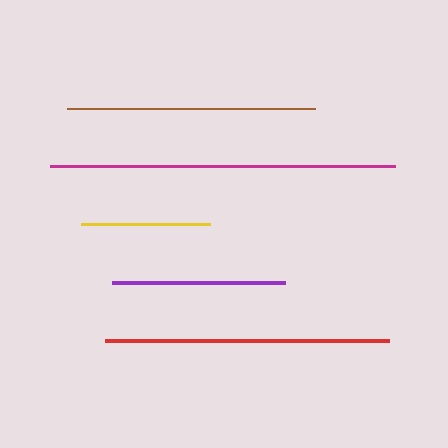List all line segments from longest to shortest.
From longest to shortest: magenta, red, brown, purple, yellow.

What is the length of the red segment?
The red segment is approximately 284 pixels long.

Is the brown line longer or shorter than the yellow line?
The brown line is longer than the yellow line.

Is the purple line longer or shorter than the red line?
The red line is longer than the purple line.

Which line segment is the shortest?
The yellow line is the shortest at approximately 129 pixels.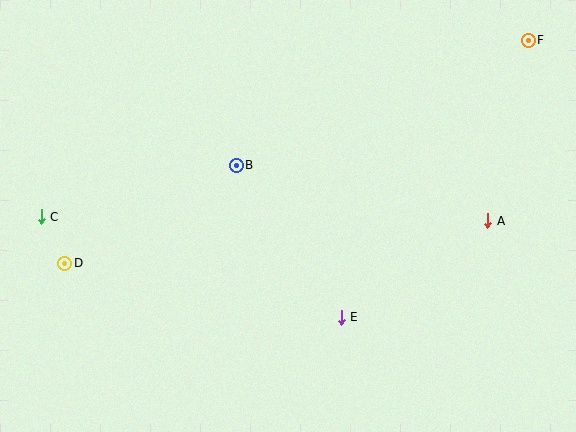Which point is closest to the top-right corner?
Point F is closest to the top-right corner.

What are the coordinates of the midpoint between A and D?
The midpoint between A and D is at (276, 242).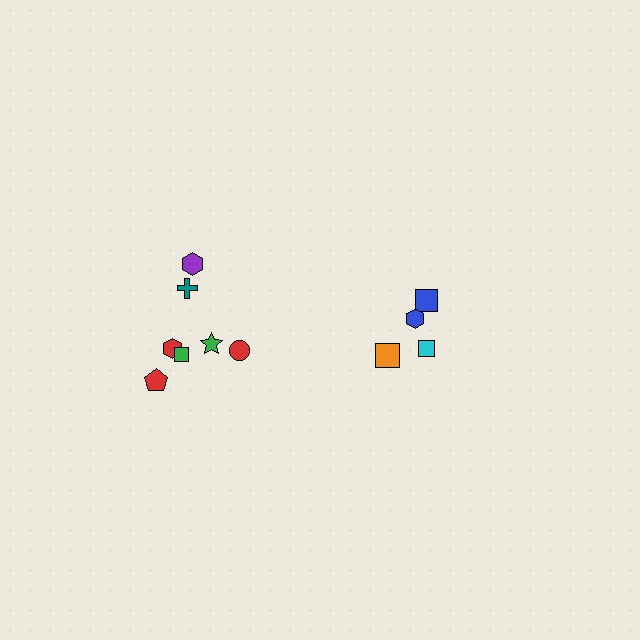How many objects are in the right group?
There are 4 objects.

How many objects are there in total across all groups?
There are 11 objects.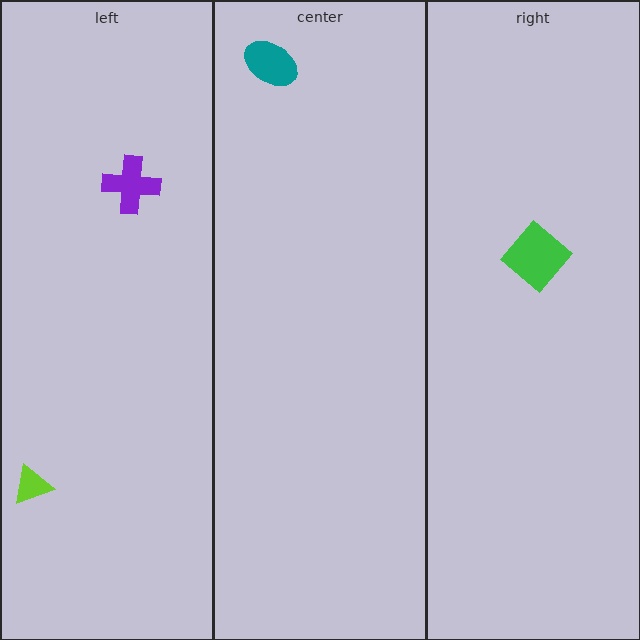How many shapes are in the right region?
1.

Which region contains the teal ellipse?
The center region.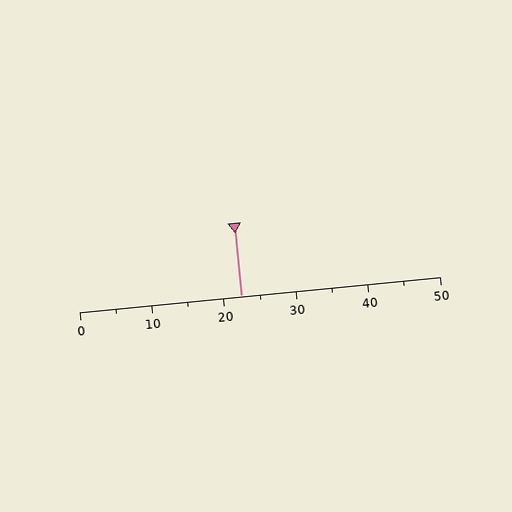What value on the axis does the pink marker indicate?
The marker indicates approximately 22.5.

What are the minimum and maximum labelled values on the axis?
The axis runs from 0 to 50.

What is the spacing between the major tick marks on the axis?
The major ticks are spaced 10 apart.